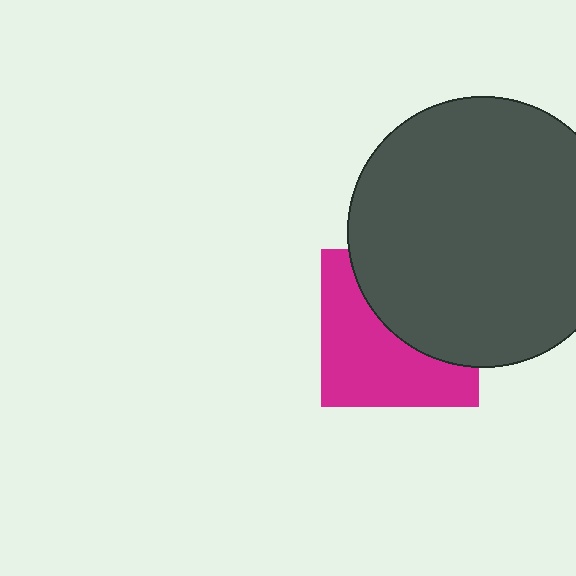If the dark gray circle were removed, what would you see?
You would see the complete magenta square.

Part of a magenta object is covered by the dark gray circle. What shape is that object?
It is a square.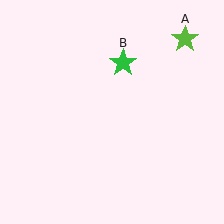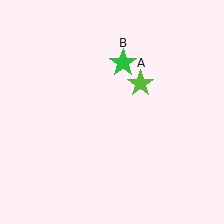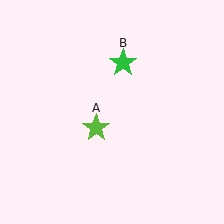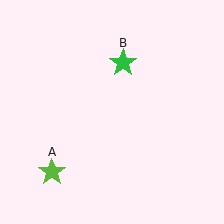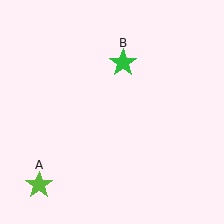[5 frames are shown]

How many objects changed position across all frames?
1 object changed position: lime star (object A).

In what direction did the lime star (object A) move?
The lime star (object A) moved down and to the left.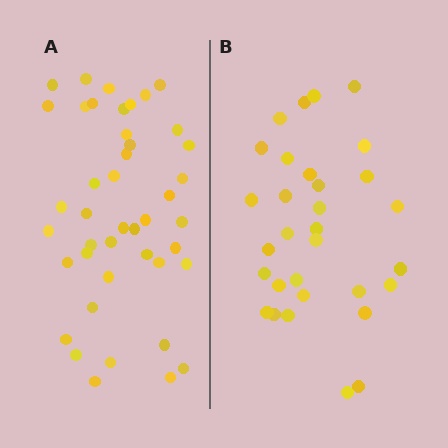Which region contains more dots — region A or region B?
Region A (the left region) has more dots.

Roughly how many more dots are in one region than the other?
Region A has roughly 12 or so more dots than region B.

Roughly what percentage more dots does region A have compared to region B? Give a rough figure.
About 40% more.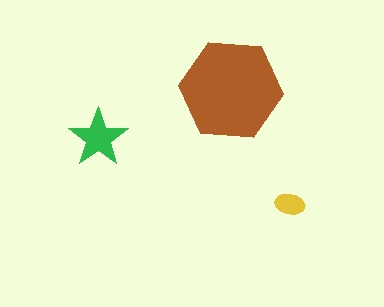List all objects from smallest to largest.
The yellow ellipse, the green star, the brown hexagon.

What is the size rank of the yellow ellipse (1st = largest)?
3rd.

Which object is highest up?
The brown hexagon is topmost.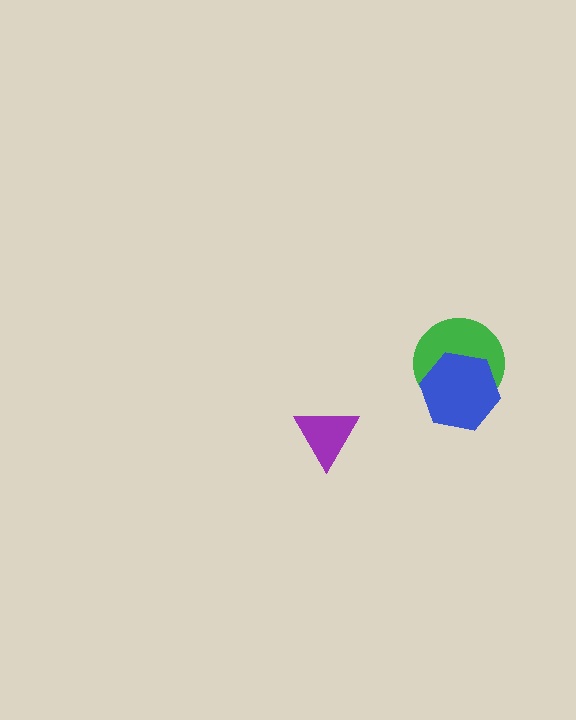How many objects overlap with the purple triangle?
0 objects overlap with the purple triangle.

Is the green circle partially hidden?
Yes, it is partially covered by another shape.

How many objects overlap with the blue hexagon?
1 object overlaps with the blue hexagon.